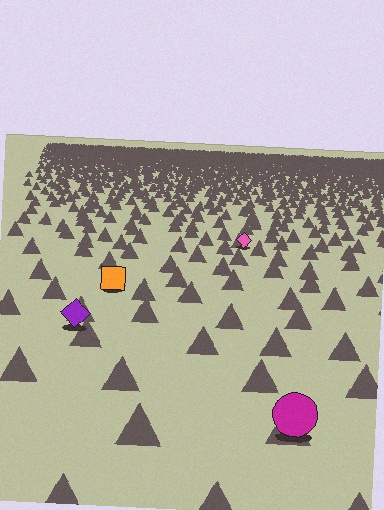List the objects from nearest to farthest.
From nearest to farthest: the magenta circle, the purple diamond, the orange square, the pink diamond.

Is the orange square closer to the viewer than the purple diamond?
No. The purple diamond is closer — you can tell from the texture gradient: the ground texture is coarser near it.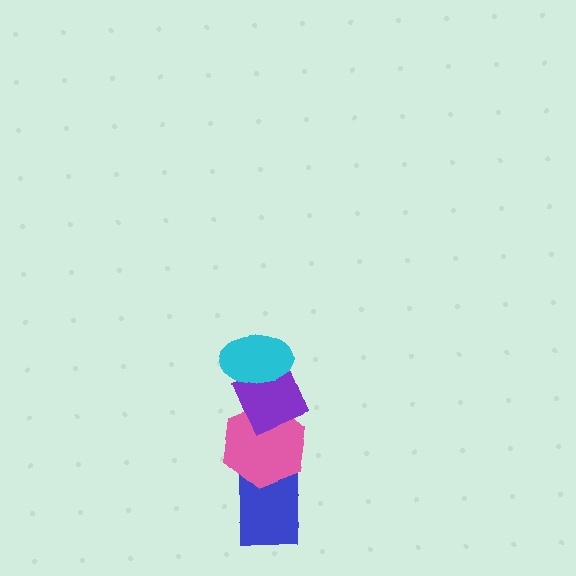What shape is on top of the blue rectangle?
The pink hexagon is on top of the blue rectangle.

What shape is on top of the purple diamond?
The cyan ellipse is on top of the purple diamond.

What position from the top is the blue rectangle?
The blue rectangle is 4th from the top.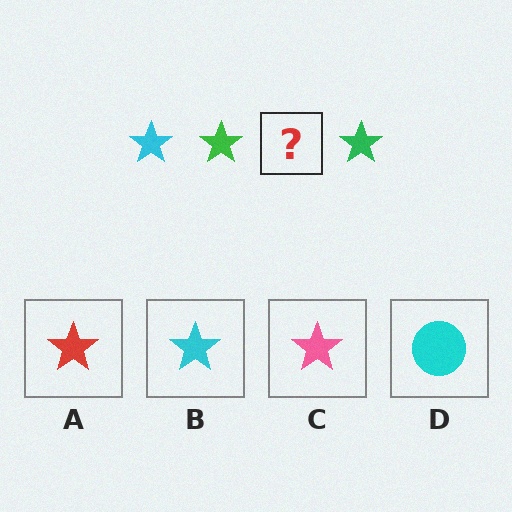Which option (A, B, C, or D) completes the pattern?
B.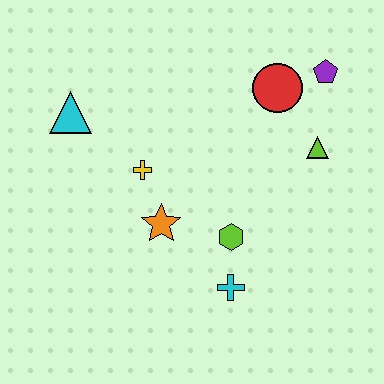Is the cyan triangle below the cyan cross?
No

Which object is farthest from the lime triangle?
The cyan triangle is farthest from the lime triangle.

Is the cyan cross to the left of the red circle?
Yes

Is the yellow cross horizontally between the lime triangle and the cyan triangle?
Yes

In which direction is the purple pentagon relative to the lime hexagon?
The purple pentagon is above the lime hexagon.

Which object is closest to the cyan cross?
The lime hexagon is closest to the cyan cross.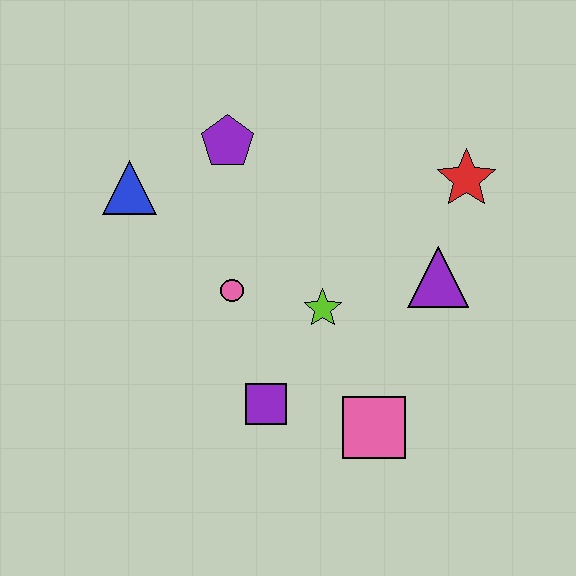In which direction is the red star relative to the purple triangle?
The red star is above the purple triangle.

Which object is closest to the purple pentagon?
The blue triangle is closest to the purple pentagon.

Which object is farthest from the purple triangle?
The blue triangle is farthest from the purple triangle.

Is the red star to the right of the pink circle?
Yes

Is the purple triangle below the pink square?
No